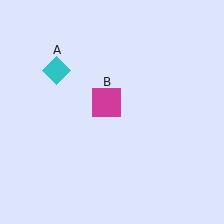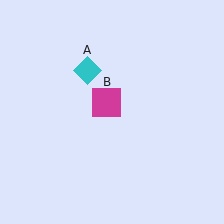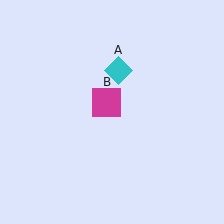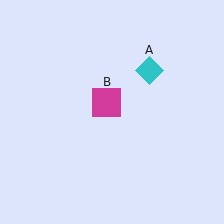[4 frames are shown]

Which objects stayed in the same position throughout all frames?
Magenta square (object B) remained stationary.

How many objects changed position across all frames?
1 object changed position: cyan diamond (object A).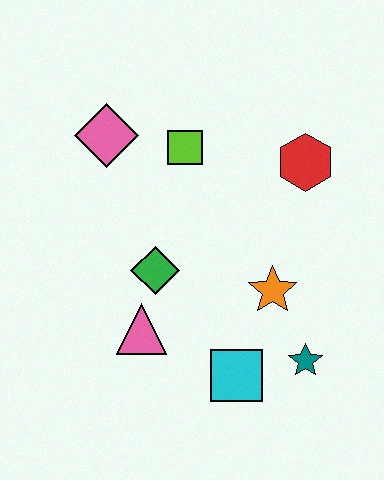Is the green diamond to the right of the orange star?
No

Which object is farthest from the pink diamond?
The teal star is farthest from the pink diamond.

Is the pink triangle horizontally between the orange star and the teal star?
No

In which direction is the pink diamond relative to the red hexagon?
The pink diamond is to the left of the red hexagon.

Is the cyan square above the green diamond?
No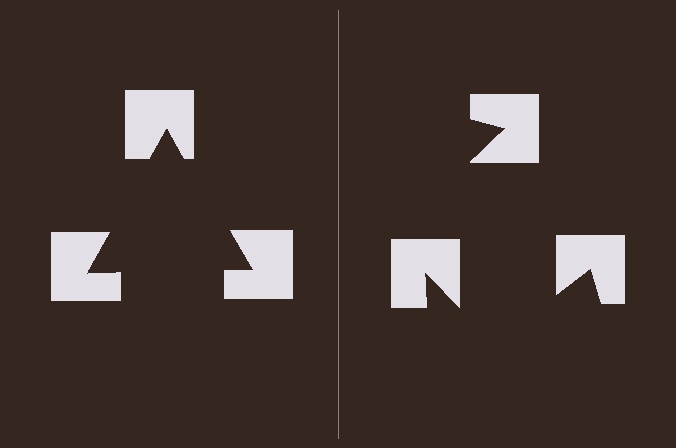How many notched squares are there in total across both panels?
6 — 3 on each side.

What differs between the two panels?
The notched squares are positioned identically on both sides; only the wedge orientations differ. On the left they align to a triangle; on the right they are misaligned.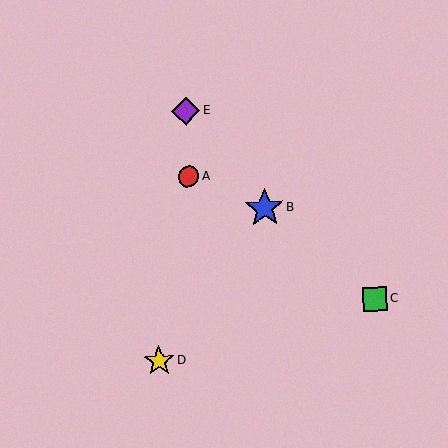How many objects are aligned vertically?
2 objects (A, E) are aligned vertically.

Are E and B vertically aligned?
No, E is at x≈186 and B is at x≈264.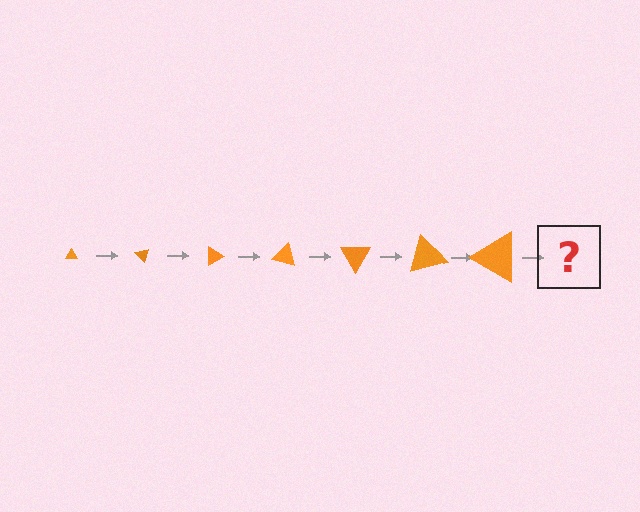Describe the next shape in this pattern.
It should be a triangle, larger than the previous one and rotated 315 degrees from the start.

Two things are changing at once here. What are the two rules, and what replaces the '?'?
The two rules are that the triangle grows larger each step and it rotates 45 degrees each step. The '?' should be a triangle, larger than the previous one and rotated 315 degrees from the start.